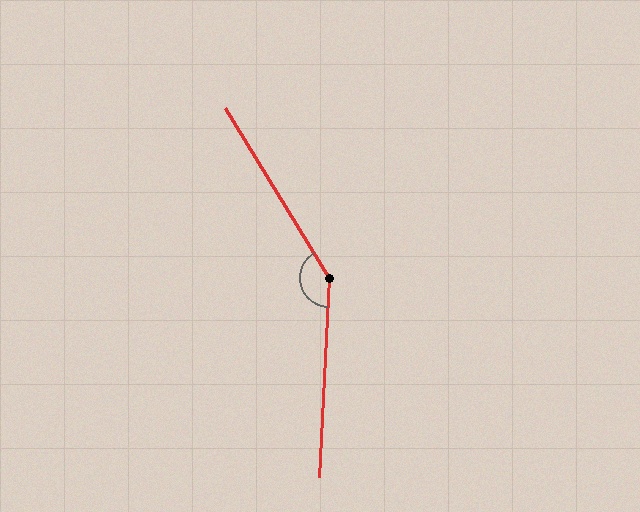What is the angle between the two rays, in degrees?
Approximately 146 degrees.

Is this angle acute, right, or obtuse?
It is obtuse.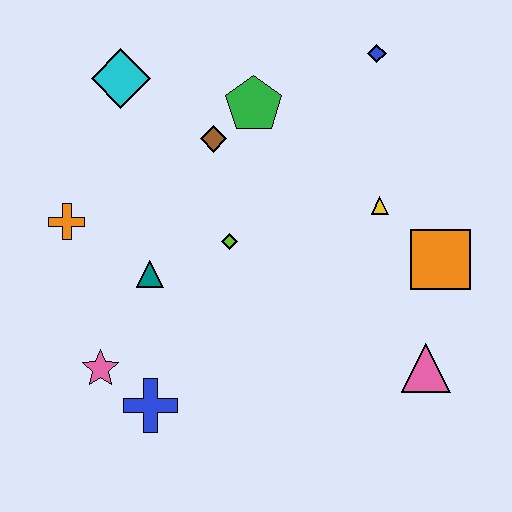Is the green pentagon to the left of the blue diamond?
Yes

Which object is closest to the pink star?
The blue cross is closest to the pink star.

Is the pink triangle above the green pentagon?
No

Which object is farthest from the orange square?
The orange cross is farthest from the orange square.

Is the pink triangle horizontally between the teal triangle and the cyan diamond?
No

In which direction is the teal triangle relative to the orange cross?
The teal triangle is to the right of the orange cross.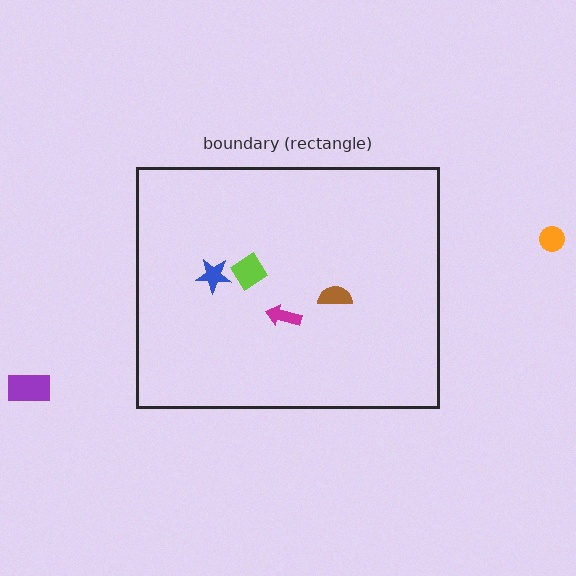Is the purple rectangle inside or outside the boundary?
Outside.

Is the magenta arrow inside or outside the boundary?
Inside.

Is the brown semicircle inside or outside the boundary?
Inside.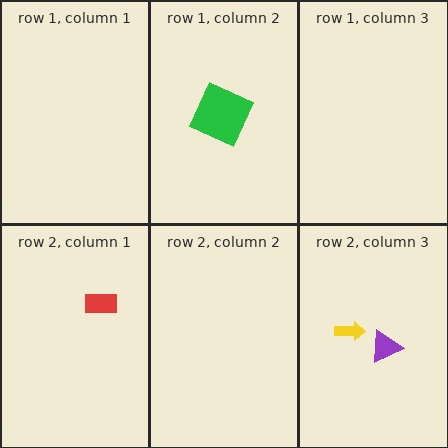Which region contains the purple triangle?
The row 2, column 3 region.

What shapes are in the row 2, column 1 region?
The red rectangle.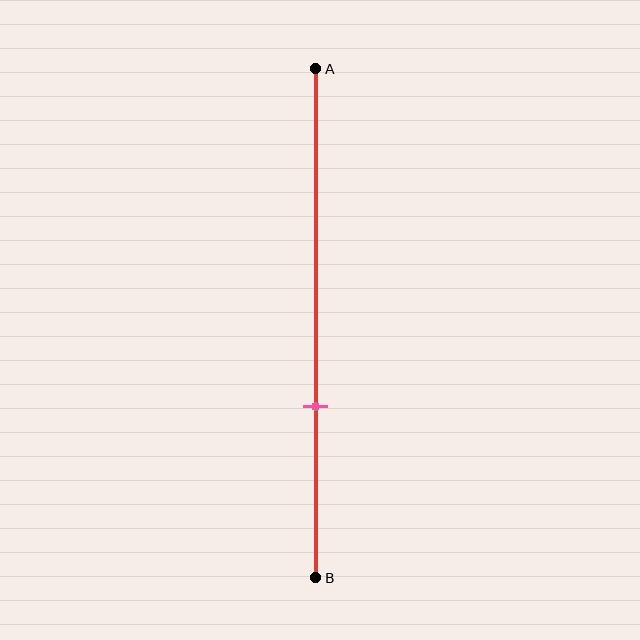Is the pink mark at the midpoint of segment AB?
No, the mark is at about 65% from A, not at the 50% midpoint.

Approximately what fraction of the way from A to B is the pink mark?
The pink mark is approximately 65% of the way from A to B.